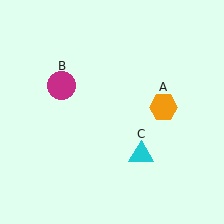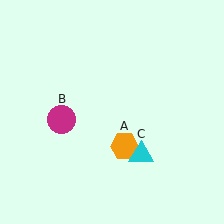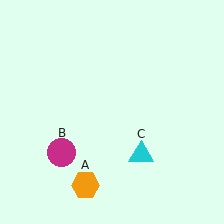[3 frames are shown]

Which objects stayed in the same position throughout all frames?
Cyan triangle (object C) remained stationary.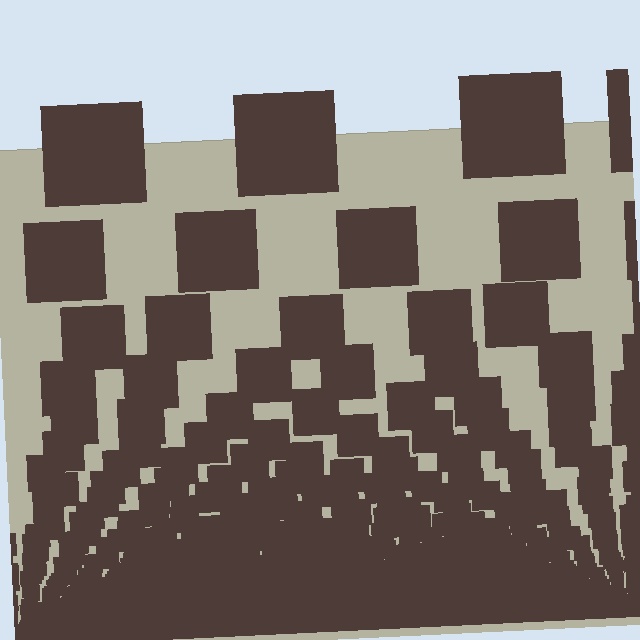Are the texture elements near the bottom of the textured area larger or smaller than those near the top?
Smaller. The gradient is inverted — elements near the bottom are smaller and denser.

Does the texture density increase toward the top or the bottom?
Density increases toward the bottom.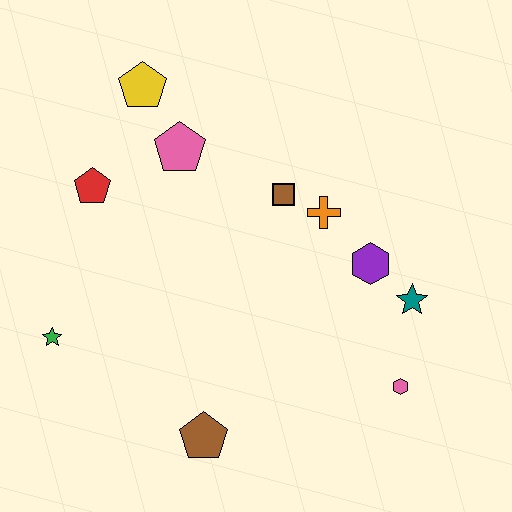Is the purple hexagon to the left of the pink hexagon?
Yes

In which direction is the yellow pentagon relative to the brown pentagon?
The yellow pentagon is above the brown pentagon.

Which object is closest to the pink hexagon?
The teal star is closest to the pink hexagon.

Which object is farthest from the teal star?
The green star is farthest from the teal star.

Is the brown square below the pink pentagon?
Yes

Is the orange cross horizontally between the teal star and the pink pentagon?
Yes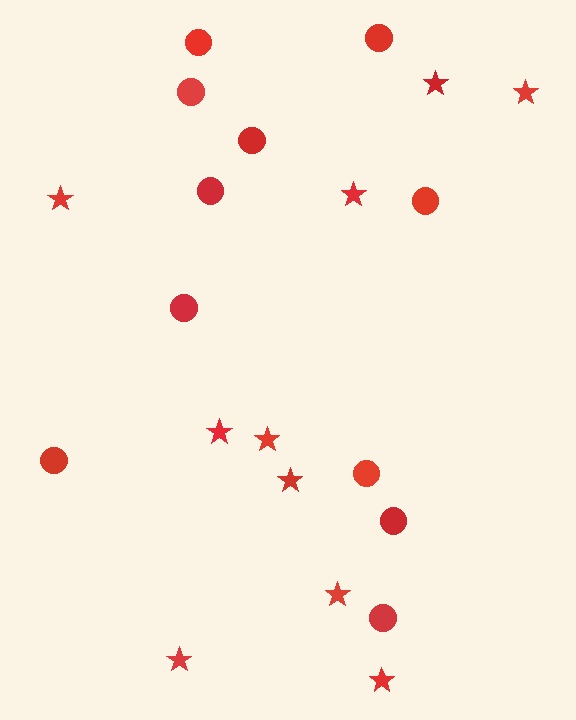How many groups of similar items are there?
There are 2 groups: one group of circles (11) and one group of stars (10).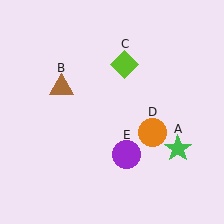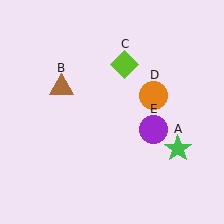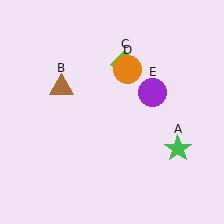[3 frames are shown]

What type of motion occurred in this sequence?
The orange circle (object D), purple circle (object E) rotated counterclockwise around the center of the scene.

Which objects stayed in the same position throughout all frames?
Green star (object A) and brown triangle (object B) and lime diamond (object C) remained stationary.